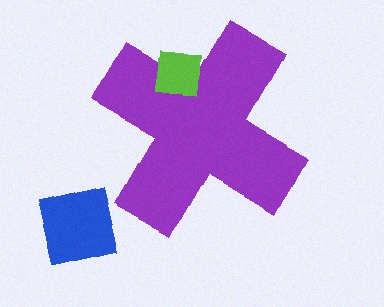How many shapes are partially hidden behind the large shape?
0 shapes are partially hidden.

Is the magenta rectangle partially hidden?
No, the magenta rectangle is fully visible.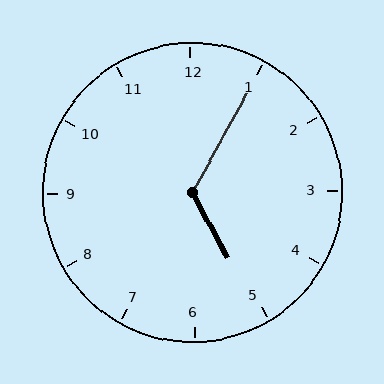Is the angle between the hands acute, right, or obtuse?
It is obtuse.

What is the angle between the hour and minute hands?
Approximately 122 degrees.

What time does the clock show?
5:05.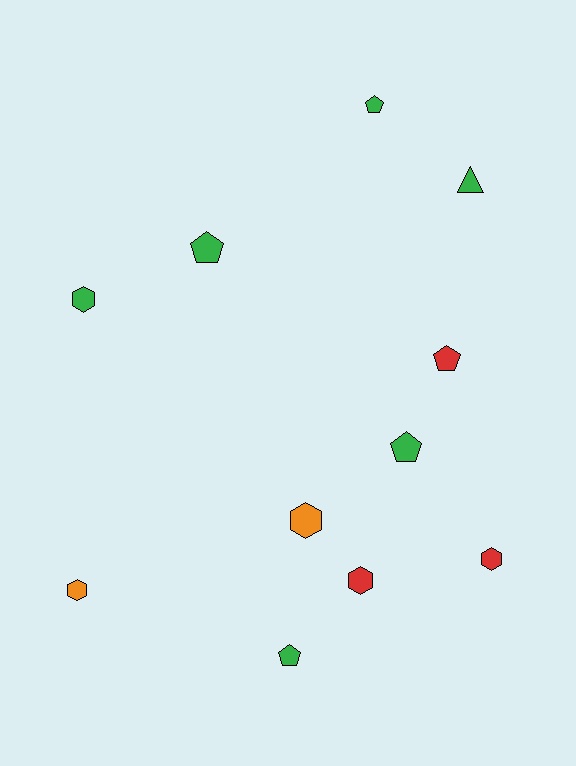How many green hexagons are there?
There is 1 green hexagon.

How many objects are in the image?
There are 11 objects.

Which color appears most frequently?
Green, with 6 objects.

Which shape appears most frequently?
Pentagon, with 5 objects.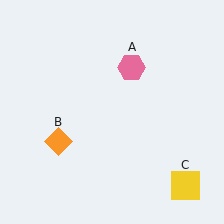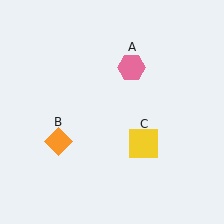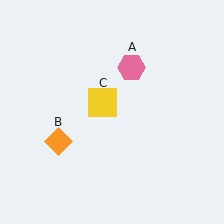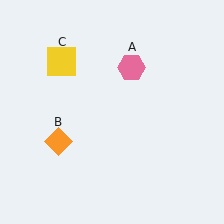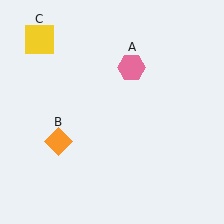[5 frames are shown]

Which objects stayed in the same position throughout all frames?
Pink hexagon (object A) and orange diamond (object B) remained stationary.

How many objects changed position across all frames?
1 object changed position: yellow square (object C).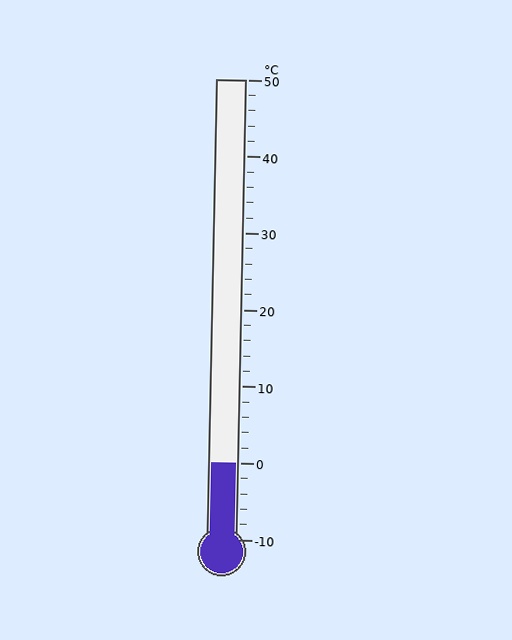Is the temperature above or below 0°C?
The temperature is at 0°C.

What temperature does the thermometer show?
The thermometer shows approximately 0°C.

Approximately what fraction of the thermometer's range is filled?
The thermometer is filled to approximately 15% of its range.